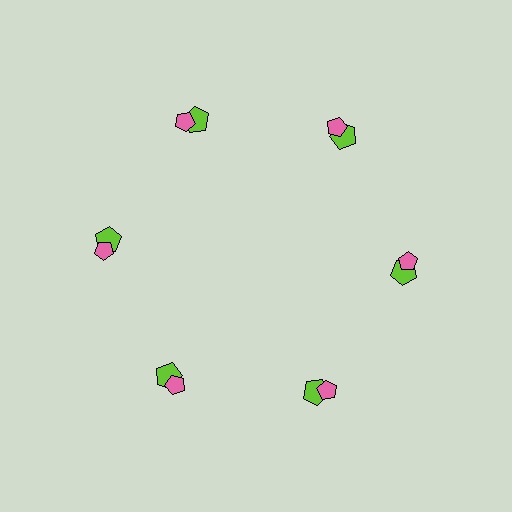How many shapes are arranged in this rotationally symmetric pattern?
There are 12 shapes, arranged in 6 groups of 2.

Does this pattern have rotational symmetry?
Yes, this pattern has 6-fold rotational symmetry. It looks the same after rotating 60 degrees around the center.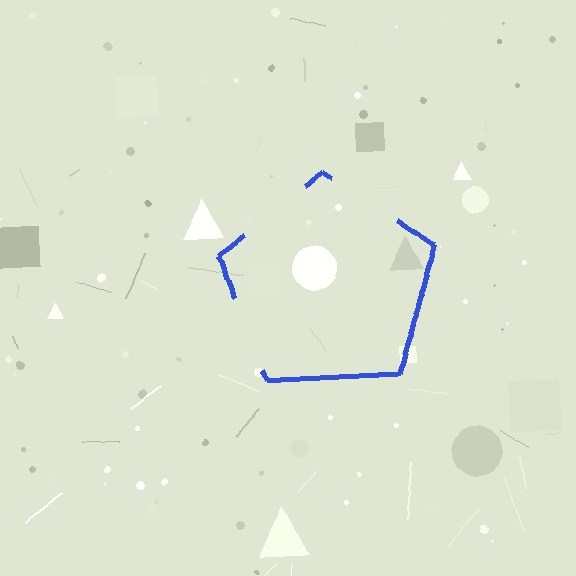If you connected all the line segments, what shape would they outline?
They would outline a pentagon.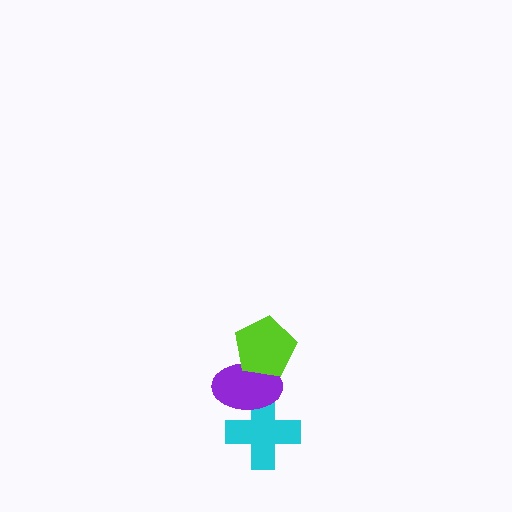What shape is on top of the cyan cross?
The purple ellipse is on top of the cyan cross.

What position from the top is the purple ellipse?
The purple ellipse is 2nd from the top.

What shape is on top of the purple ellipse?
The lime pentagon is on top of the purple ellipse.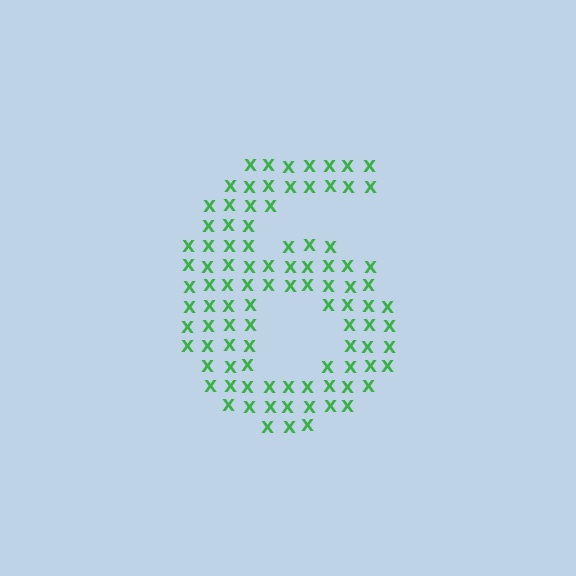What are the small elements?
The small elements are letter X's.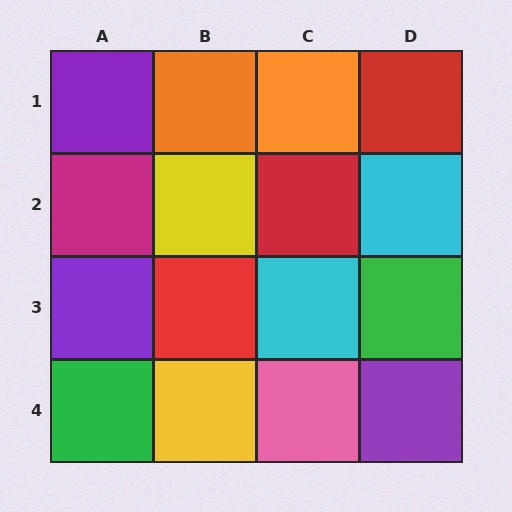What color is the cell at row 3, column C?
Cyan.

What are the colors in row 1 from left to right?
Purple, orange, orange, red.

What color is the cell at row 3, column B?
Red.